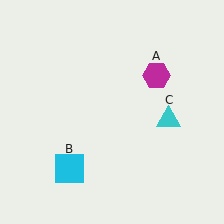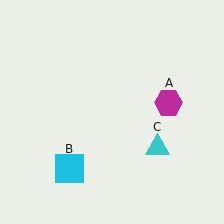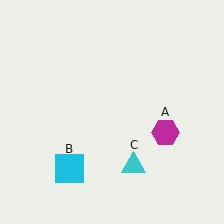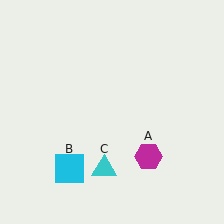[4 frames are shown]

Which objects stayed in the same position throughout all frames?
Cyan square (object B) remained stationary.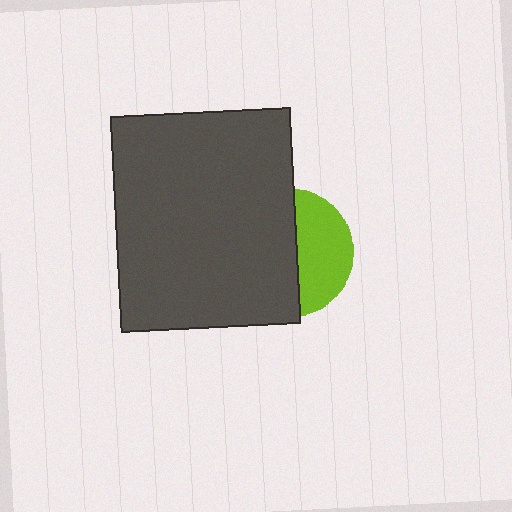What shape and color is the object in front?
The object in front is a dark gray rectangle.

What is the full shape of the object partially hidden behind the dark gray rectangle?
The partially hidden object is a lime circle.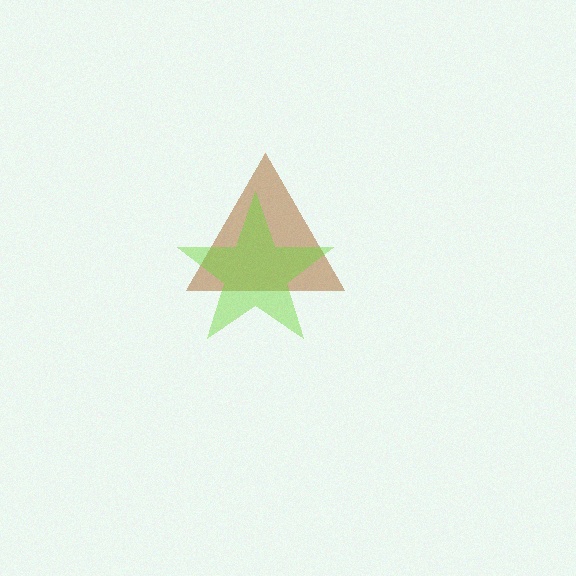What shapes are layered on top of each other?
The layered shapes are: a brown triangle, a lime star.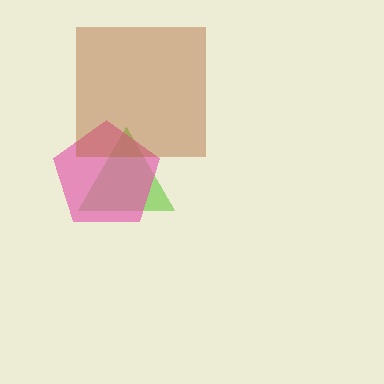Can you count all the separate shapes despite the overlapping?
Yes, there are 3 separate shapes.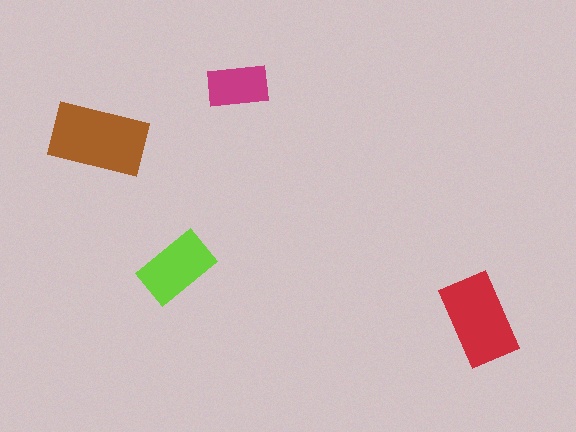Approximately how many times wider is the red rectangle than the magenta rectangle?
About 1.5 times wider.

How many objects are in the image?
There are 4 objects in the image.